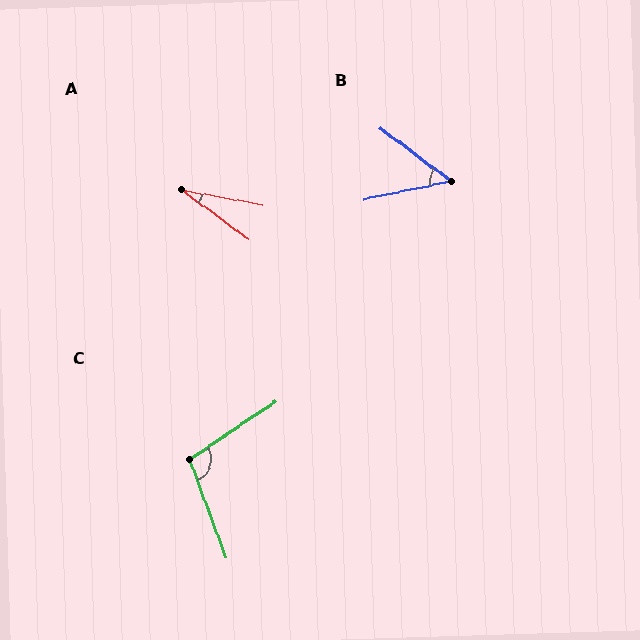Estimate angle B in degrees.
Approximately 49 degrees.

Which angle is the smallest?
A, at approximately 26 degrees.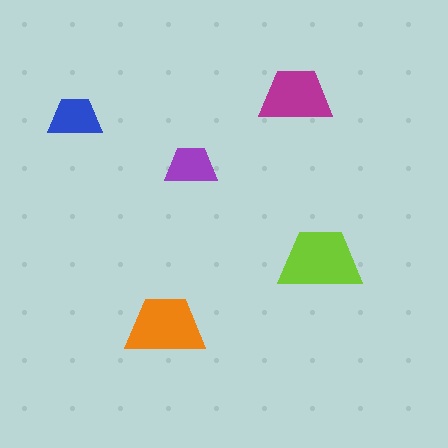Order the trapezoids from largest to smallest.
the lime one, the orange one, the magenta one, the blue one, the purple one.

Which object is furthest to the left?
The blue trapezoid is leftmost.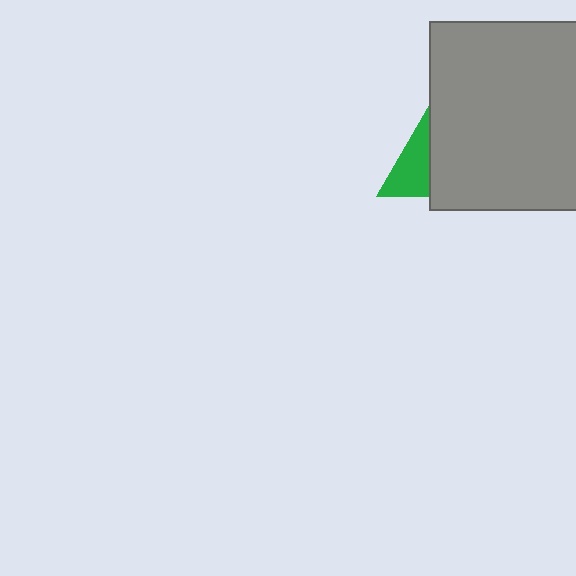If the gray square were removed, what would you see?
You would see the complete green triangle.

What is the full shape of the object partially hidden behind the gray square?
The partially hidden object is a green triangle.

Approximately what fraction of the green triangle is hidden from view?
Roughly 66% of the green triangle is hidden behind the gray square.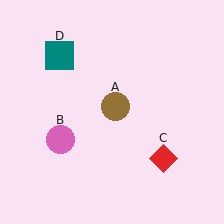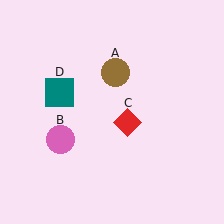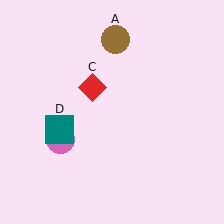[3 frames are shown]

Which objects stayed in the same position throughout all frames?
Pink circle (object B) remained stationary.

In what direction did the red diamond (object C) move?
The red diamond (object C) moved up and to the left.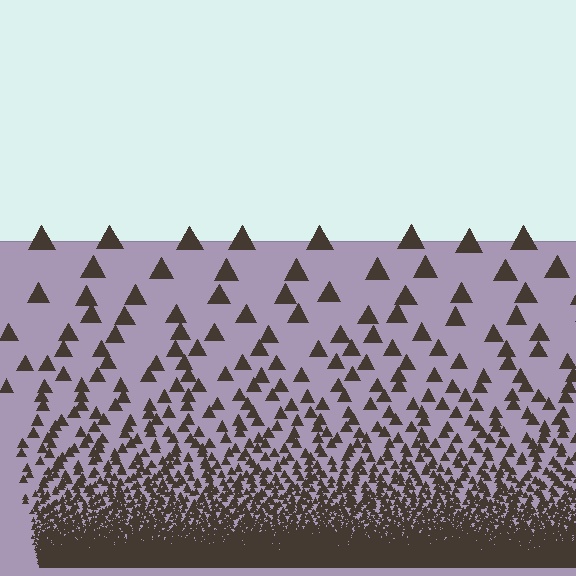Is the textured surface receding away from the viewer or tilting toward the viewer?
The surface appears to tilt toward the viewer. Texture elements get larger and sparser toward the top.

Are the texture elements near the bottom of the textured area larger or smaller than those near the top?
Smaller. The gradient is inverted — elements near the bottom are smaller and denser.